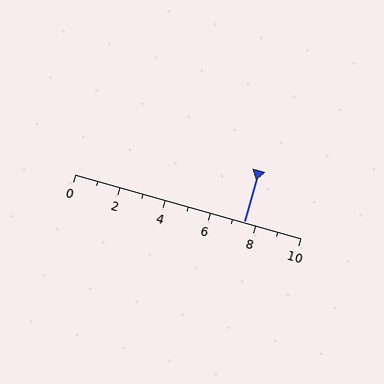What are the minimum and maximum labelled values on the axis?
The axis runs from 0 to 10.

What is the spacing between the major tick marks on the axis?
The major ticks are spaced 2 apart.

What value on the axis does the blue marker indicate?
The marker indicates approximately 7.5.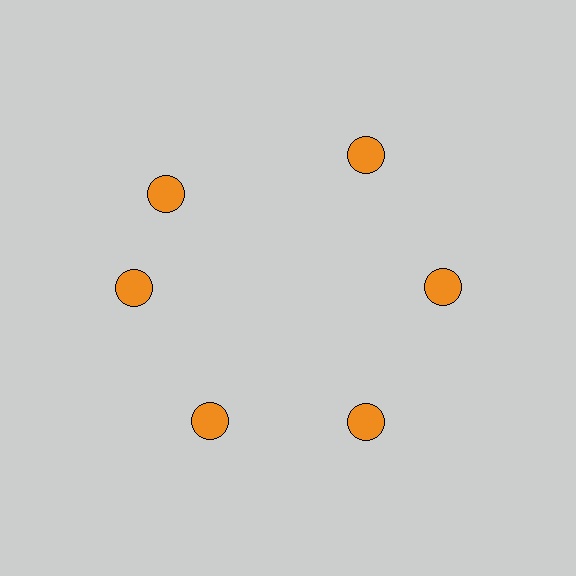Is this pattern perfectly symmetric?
No. The 6 orange circles are arranged in a ring, but one element near the 11 o'clock position is rotated out of alignment along the ring, breaking the 6-fold rotational symmetry.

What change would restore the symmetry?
The symmetry would be restored by rotating it back into even spacing with its neighbors so that all 6 circles sit at equal angles and equal distance from the center.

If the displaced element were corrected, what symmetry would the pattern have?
It would have 6-fold rotational symmetry — the pattern would map onto itself every 60 degrees.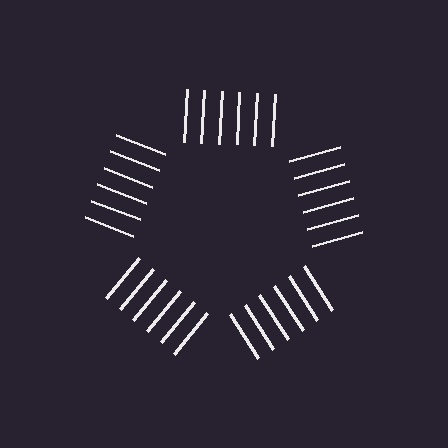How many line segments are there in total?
30 — 6 along each of the 5 edges.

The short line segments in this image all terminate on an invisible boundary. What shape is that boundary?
An illusory pentagon — the line segments terminate on its edges but no continuous stroke is drawn.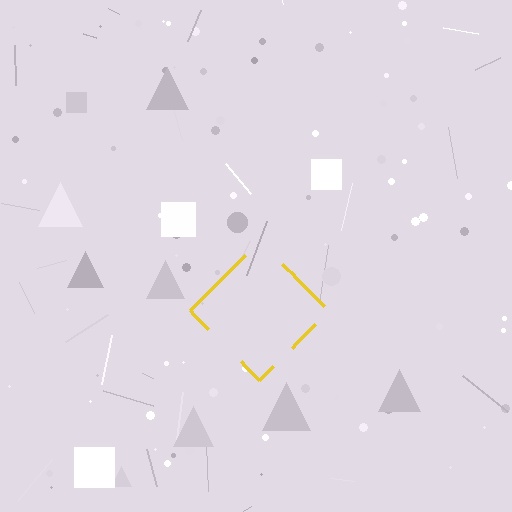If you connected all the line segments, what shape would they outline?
They would outline a diamond.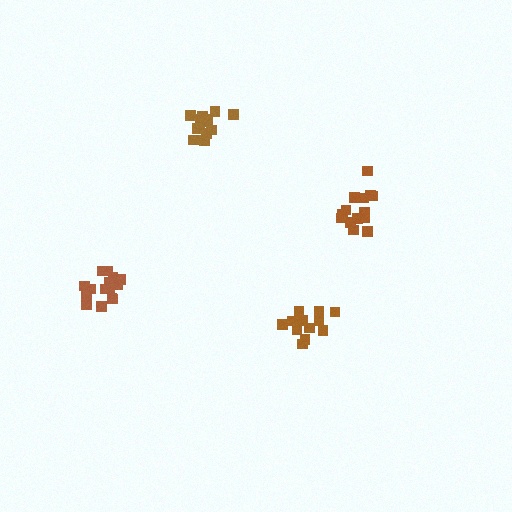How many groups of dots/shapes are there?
There are 4 groups.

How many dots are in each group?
Group 1: 14 dots, Group 2: 12 dots, Group 3: 16 dots, Group 4: 13 dots (55 total).